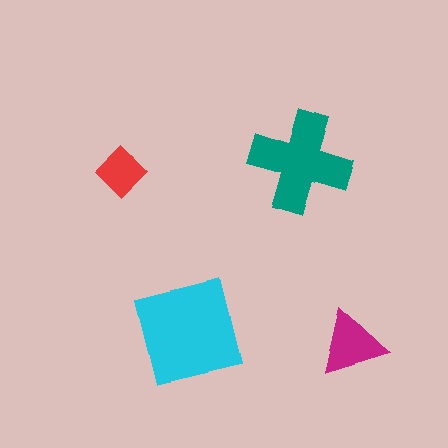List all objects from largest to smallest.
The cyan square, the teal cross, the magenta triangle, the red diamond.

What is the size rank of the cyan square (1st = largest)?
1st.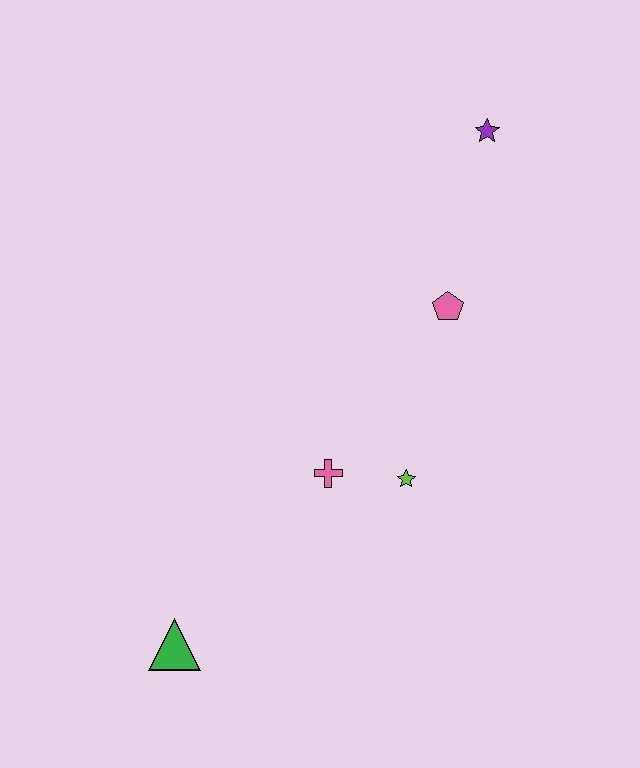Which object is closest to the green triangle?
The pink cross is closest to the green triangle.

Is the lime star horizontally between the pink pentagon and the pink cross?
Yes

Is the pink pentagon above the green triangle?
Yes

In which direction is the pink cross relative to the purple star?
The pink cross is below the purple star.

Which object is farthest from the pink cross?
The purple star is farthest from the pink cross.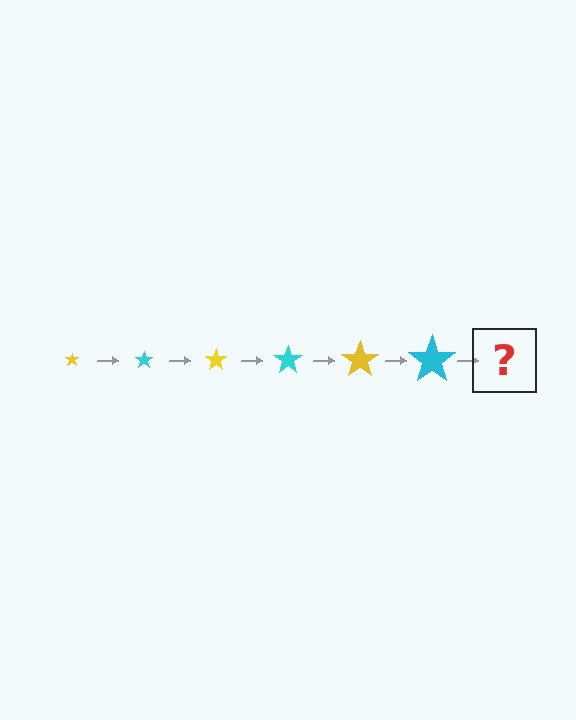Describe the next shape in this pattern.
It should be a yellow star, larger than the previous one.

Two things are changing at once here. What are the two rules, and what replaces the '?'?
The two rules are that the star grows larger each step and the color cycles through yellow and cyan. The '?' should be a yellow star, larger than the previous one.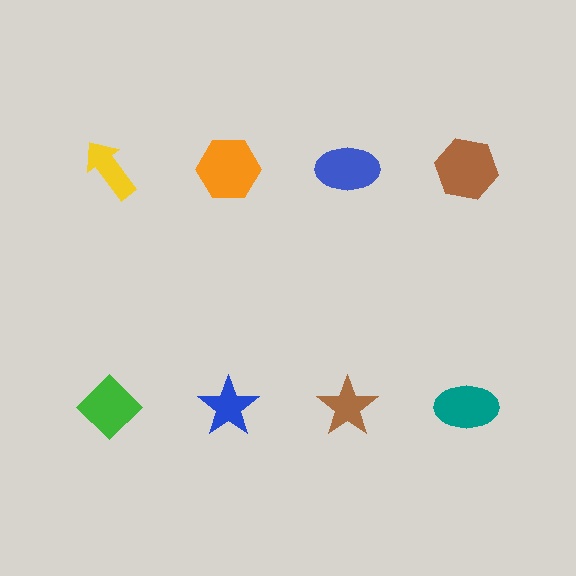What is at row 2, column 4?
A teal ellipse.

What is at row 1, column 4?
A brown hexagon.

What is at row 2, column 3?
A brown star.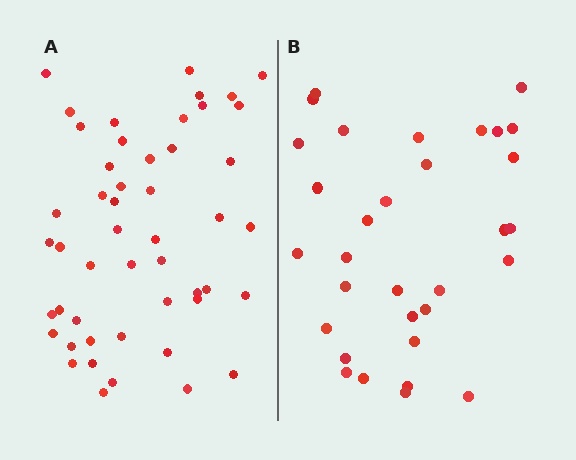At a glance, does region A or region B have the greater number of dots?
Region A (the left region) has more dots.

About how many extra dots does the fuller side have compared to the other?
Region A has approximately 15 more dots than region B.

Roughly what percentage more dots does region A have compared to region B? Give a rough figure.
About 55% more.